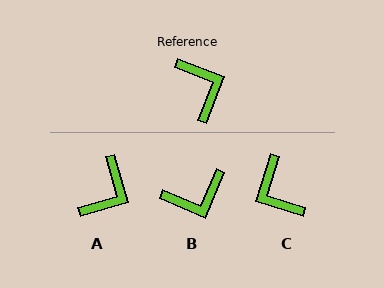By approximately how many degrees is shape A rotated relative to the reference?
Approximately 53 degrees clockwise.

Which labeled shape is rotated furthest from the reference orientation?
C, about 176 degrees away.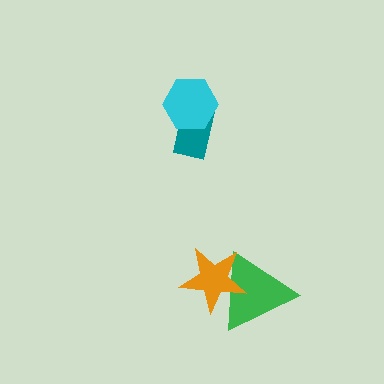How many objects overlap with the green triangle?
1 object overlaps with the green triangle.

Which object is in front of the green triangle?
The orange star is in front of the green triangle.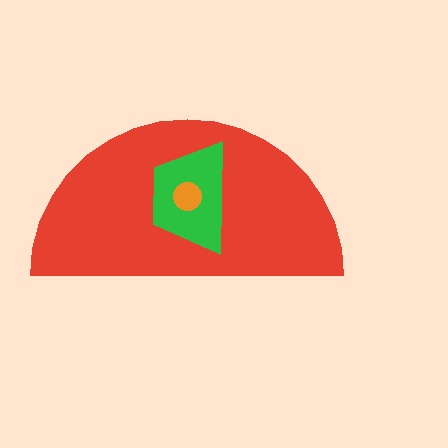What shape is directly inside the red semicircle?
The green trapezoid.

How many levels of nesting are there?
3.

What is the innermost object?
The orange circle.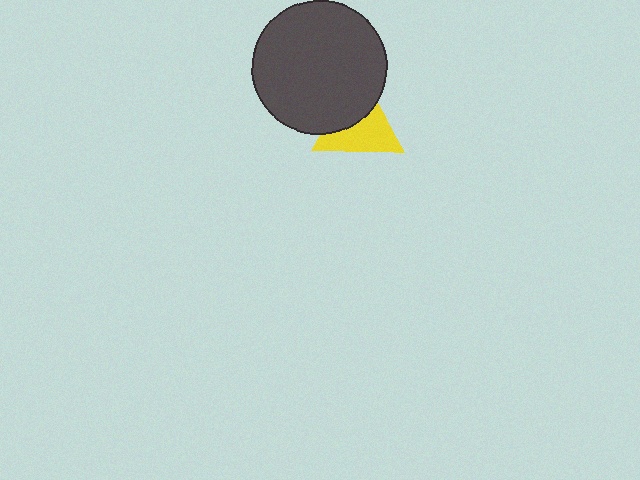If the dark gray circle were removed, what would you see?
You would see the complete yellow triangle.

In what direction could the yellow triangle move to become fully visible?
The yellow triangle could move toward the lower-right. That would shift it out from behind the dark gray circle entirely.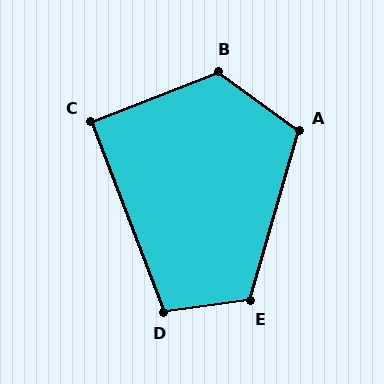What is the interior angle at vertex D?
Approximately 104 degrees (obtuse).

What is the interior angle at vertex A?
Approximately 110 degrees (obtuse).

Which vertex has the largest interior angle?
B, at approximately 122 degrees.